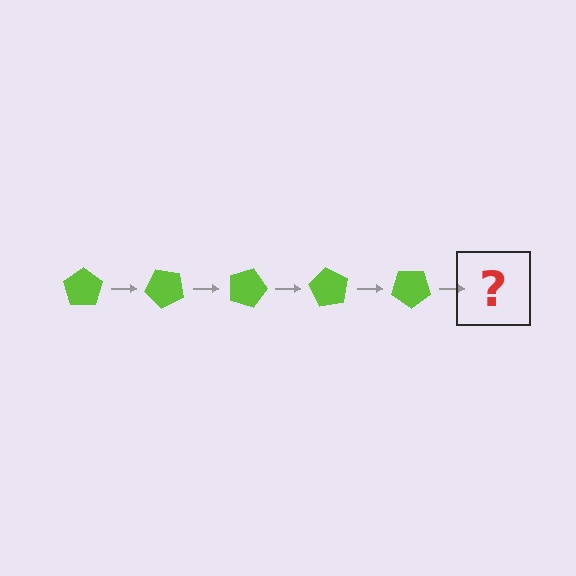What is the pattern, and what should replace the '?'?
The pattern is that the pentagon rotates 45 degrees each step. The '?' should be a lime pentagon rotated 225 degrees.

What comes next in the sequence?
The next element should be a lime pentagon rotated 225 degrees.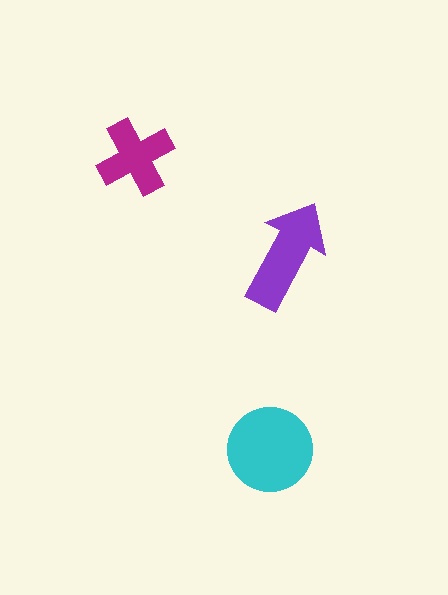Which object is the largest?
The cyan circle.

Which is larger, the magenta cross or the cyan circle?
The cyan circle.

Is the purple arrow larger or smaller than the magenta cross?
Larger.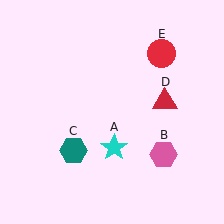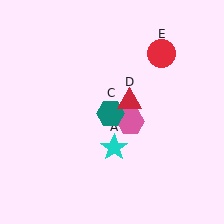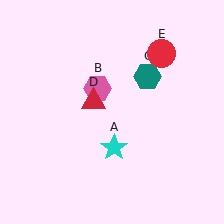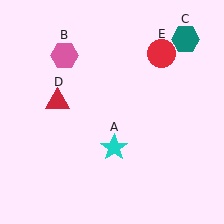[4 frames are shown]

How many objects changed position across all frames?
3 objects changed position: pink hexagon (object B), teal hexagon (object C), red triangle (object D).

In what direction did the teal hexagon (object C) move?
The teal hexagon (object C) moved up and to the right.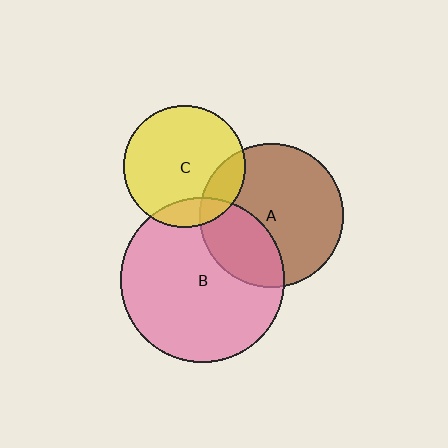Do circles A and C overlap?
Yes.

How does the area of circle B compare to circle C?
Approximately 1.8 times.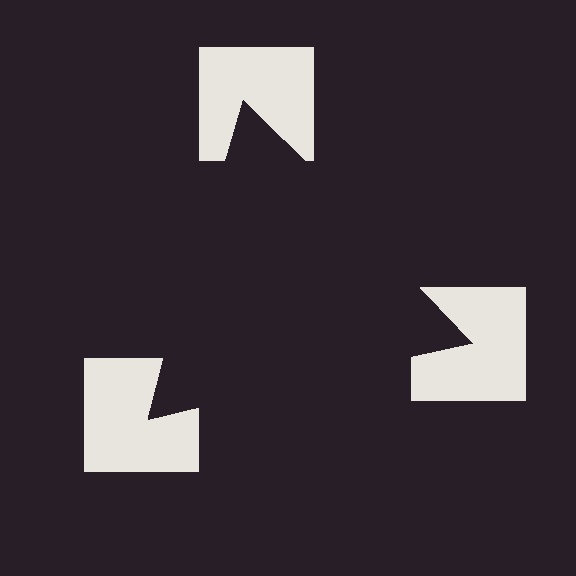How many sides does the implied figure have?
3 sides.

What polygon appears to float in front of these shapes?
An illusory triangle — its edges are inferred from the aligned wedge cuts in the notched squares, not physically drawn.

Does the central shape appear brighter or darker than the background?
It typically appears slightly darker than the background, even though no actual brightness change is drawn.